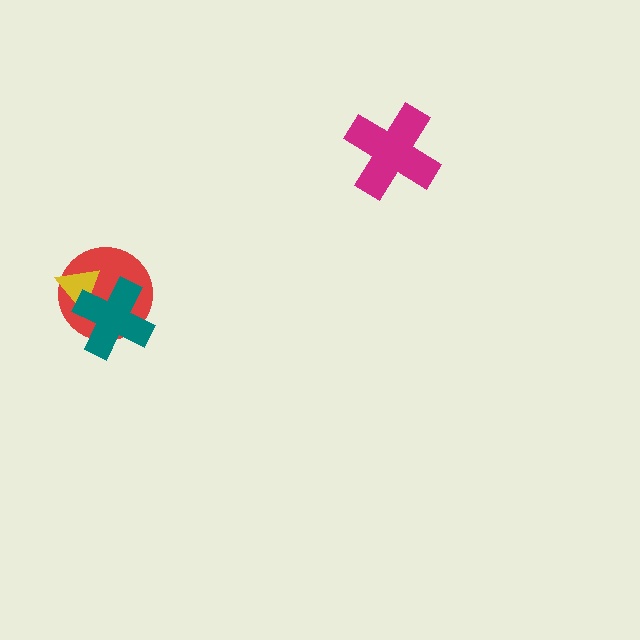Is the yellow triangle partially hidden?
Yes, it is partially covered by another shape.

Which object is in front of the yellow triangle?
The teal cross is in front of the yellow triangle.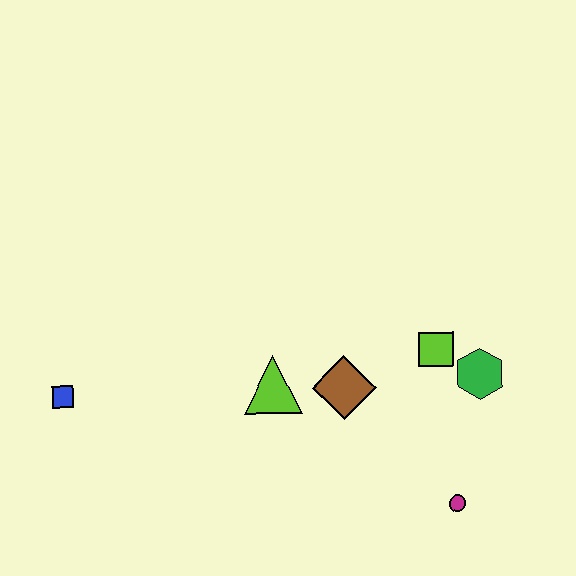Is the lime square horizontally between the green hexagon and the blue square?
Yes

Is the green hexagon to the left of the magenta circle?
No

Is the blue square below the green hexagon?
Yes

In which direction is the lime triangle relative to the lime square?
The lime triangle is to the left of the lime square.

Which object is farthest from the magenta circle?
The blue square is farthest from the magenta circle.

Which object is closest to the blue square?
The lime triangle is closest to the blue square.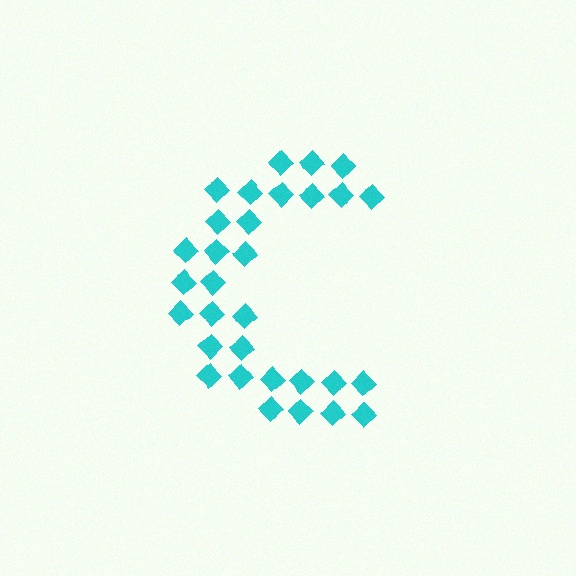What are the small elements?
The small elements are diamonds.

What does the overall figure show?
The overall figure shows the letter C.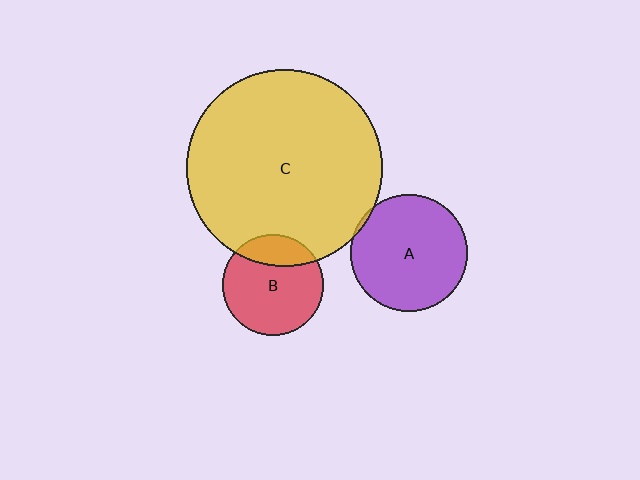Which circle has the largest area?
Circle C (yellow).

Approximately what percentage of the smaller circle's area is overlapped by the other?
Approximately 25%.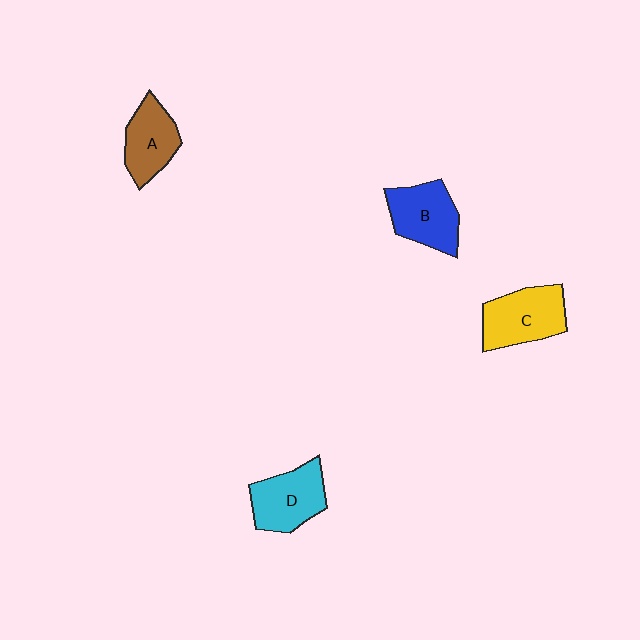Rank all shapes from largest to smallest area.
From largest to smallest: C (yellow), D (cyan), B (blue), A (brown).